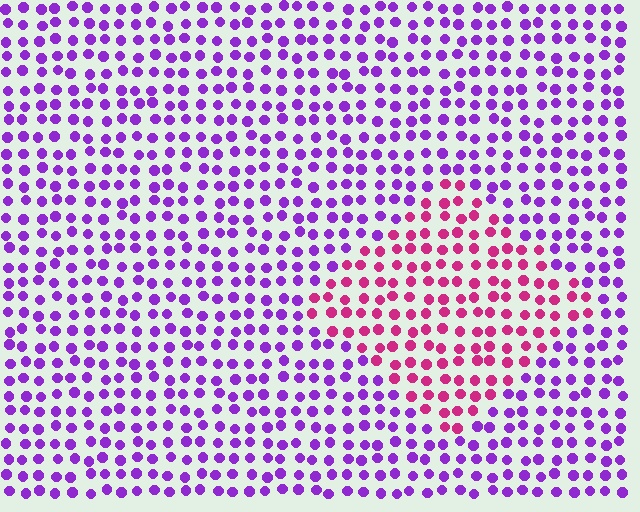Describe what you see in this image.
The image is filled with small purple elements in a uniform arrangement. A diamond-shaped region is visible where the elements are tinted to a slightly different hue, forming a subtle color boundary.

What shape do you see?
I see a diamond.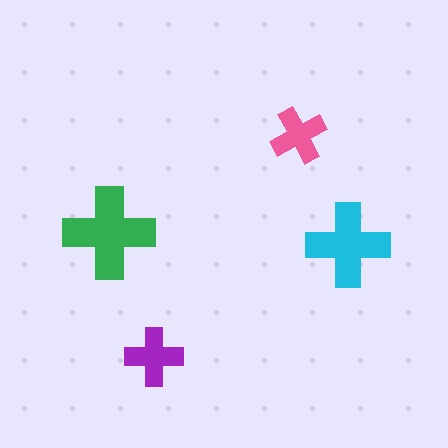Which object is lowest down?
The purple cross is bottommost.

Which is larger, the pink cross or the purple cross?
The purple one.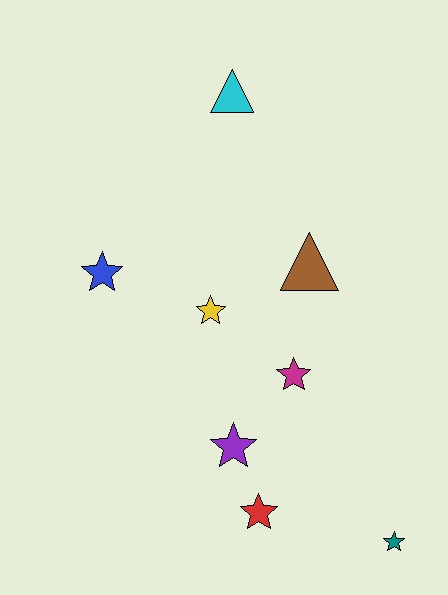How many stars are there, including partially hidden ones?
There are 6 stars.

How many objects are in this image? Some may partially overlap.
There are 8 objects.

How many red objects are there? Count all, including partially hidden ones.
There is 1 red object.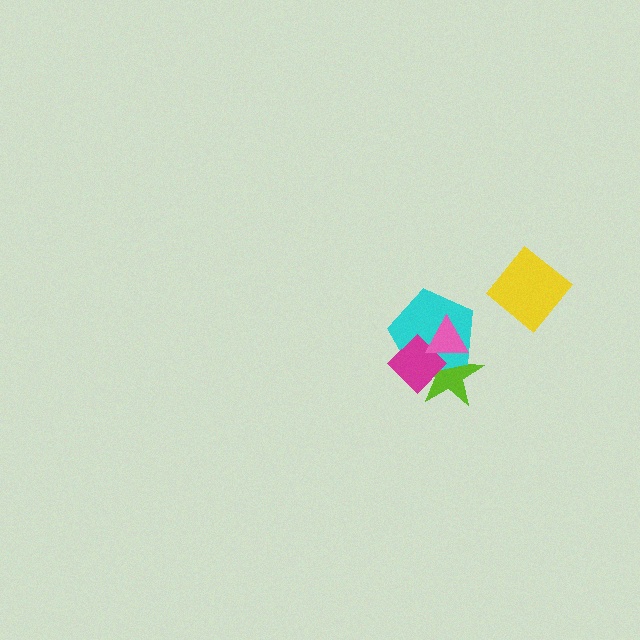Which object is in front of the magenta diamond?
The pink triangle is in front of the magenta diamond.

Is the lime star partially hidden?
Yes, it is partially covered by another shape.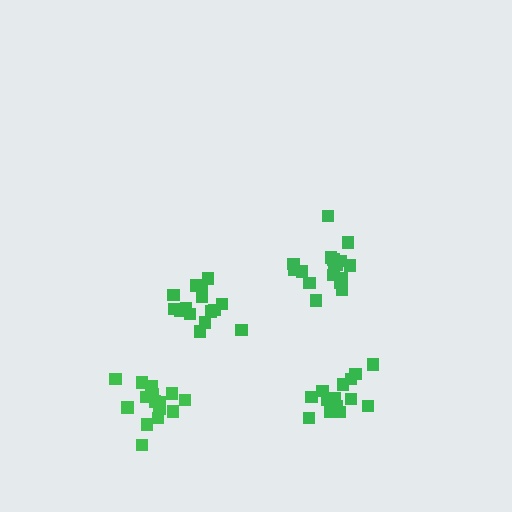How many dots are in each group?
Group 1: 18 dots, Group 2: 14 dots, Group 3: 15 dots, Group 4: 16 dots (63 total).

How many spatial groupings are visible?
There are 4 spatial groupings.